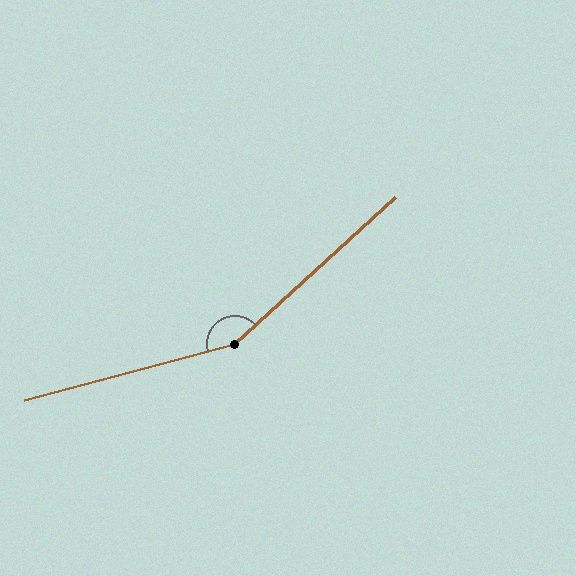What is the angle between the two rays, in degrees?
Approximately 152 degrees.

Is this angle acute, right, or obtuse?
It is obtuse.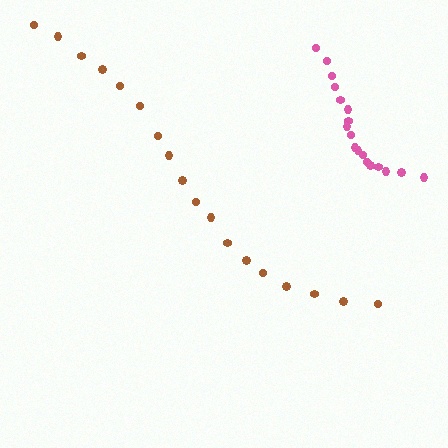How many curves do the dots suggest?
There are 2 distinct paths.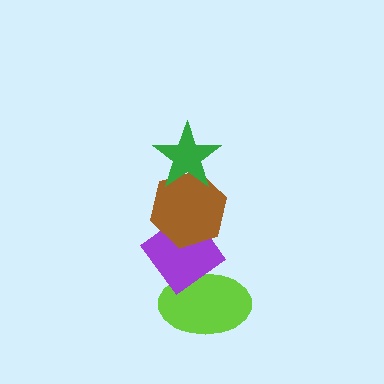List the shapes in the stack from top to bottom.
From top to bottom: the green star, the brown hexagon, the purple diamond, the lime ellipse.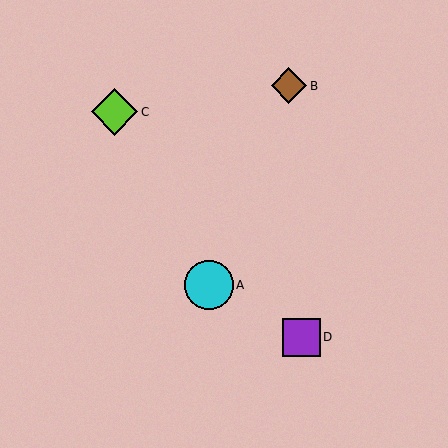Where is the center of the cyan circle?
The center of the cyan circle is at (209, 285).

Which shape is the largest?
The cyan circle (labeled A) is the largest.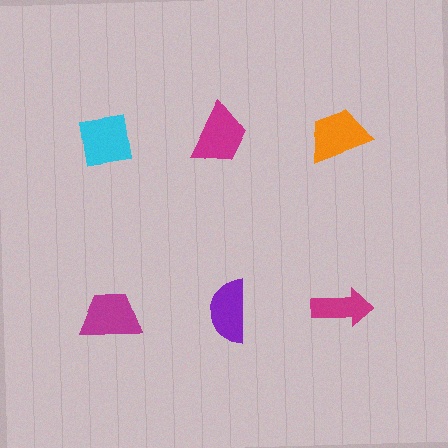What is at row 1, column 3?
An orange trapezoid.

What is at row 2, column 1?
A magenta trapezoid.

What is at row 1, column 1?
A cyan square.